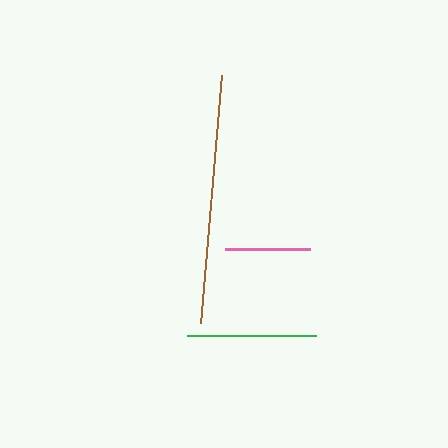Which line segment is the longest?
The brown line is the longest at approximately 249 pixels.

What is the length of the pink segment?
The pink segment is approximately 85 pixels long.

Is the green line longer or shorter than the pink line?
The green line is longer than the pink line.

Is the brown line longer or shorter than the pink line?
The brown line is longer than the pink line.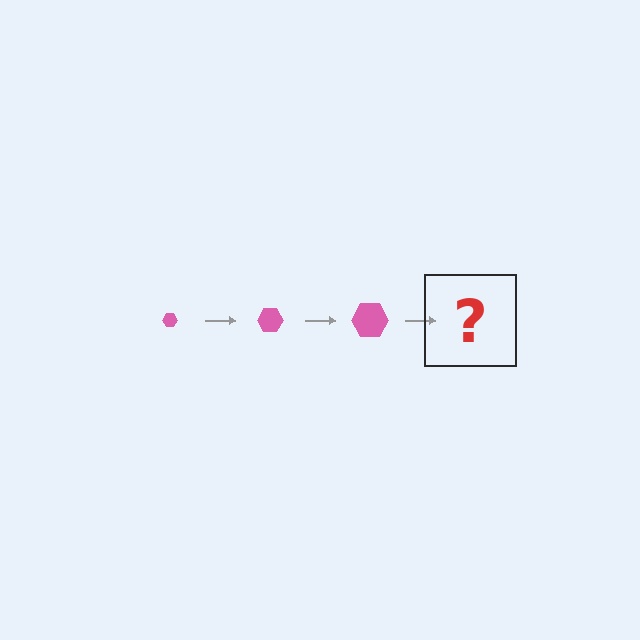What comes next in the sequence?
The next element should be a pink hexagon, larger than the previous one.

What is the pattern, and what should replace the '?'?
The pattern is that the hexagon gets progressively larger each step. The '?' should be a pink hexagon, larger than the previous one.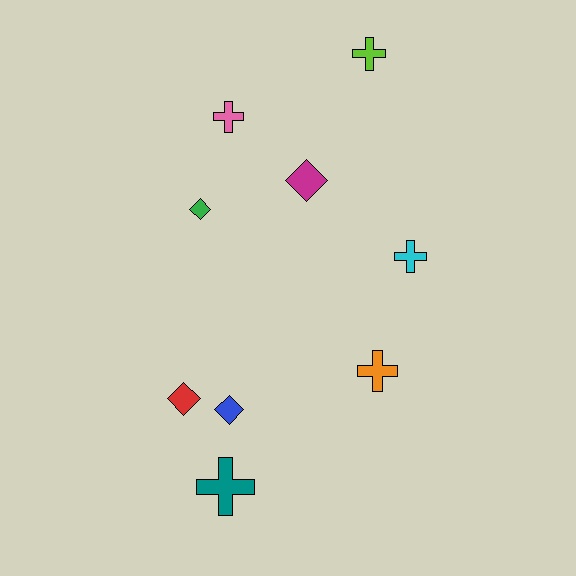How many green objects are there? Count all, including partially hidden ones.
There is 1 green object.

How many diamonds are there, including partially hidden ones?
There are 4 diamonds.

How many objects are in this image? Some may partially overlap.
There are 9 objects.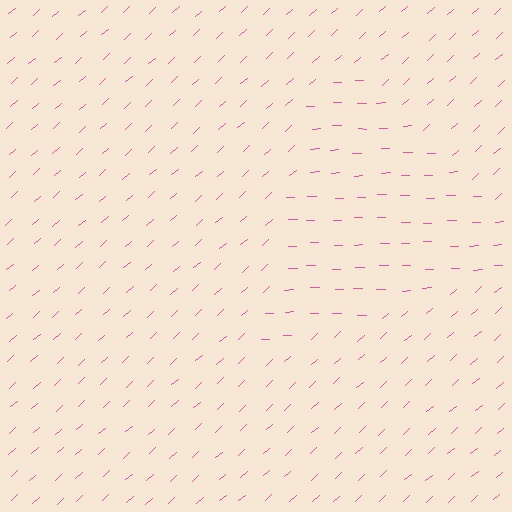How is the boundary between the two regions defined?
The boundary is defined purely by a change in line orientation (approximately 40 degrees difference). All lines are the same color and thickness.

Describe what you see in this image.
The image is filled with small pink line segments. A triangle region in the image has lines oriented differently from the surrounding lines, creating a visible texture boundary.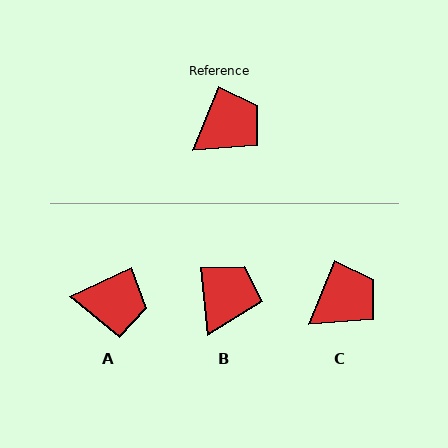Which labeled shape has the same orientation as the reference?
C.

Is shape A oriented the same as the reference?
No, it is off by about 44 degrees.